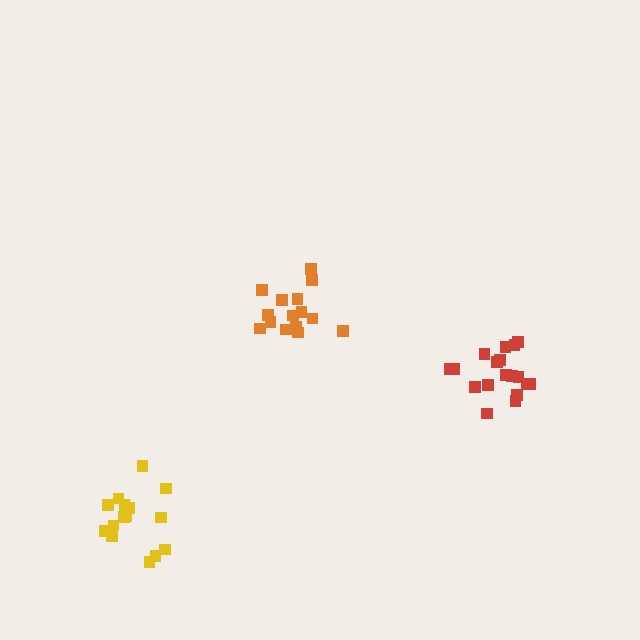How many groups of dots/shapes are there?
There are 3 groups.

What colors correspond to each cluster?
The clusters are colored: orange, red, yellow.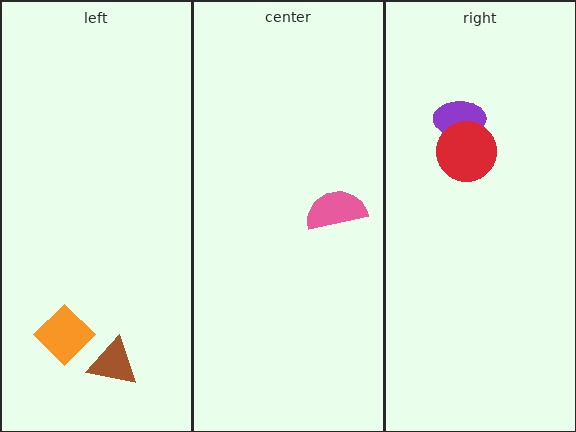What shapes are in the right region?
The purple ellipse, the red circle.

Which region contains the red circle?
The right region.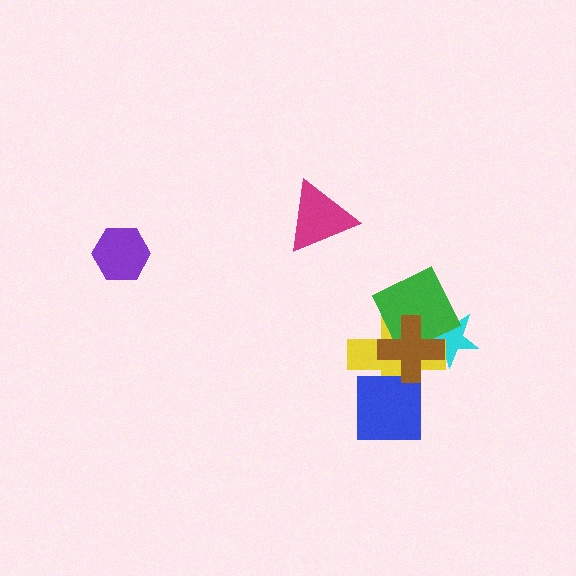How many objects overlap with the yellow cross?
4 objects overlap with the yellow cross.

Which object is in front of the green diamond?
The brown cross is in front of the green diamond.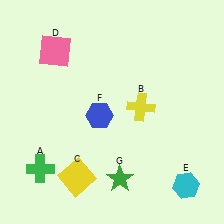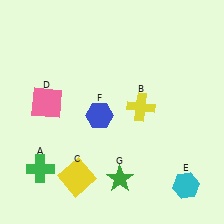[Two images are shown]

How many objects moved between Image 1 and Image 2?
1 object moved between the two images.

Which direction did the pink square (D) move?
The pink square (D) moved down.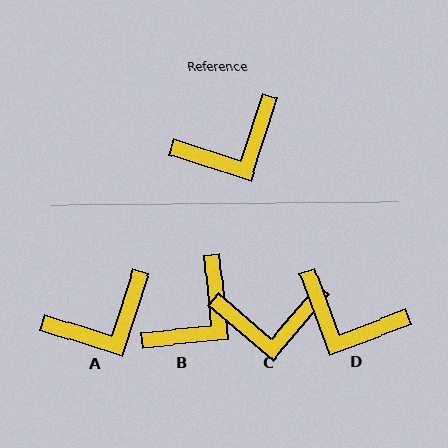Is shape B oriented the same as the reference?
No, it is off by about 23 degrees.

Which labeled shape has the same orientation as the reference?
A.